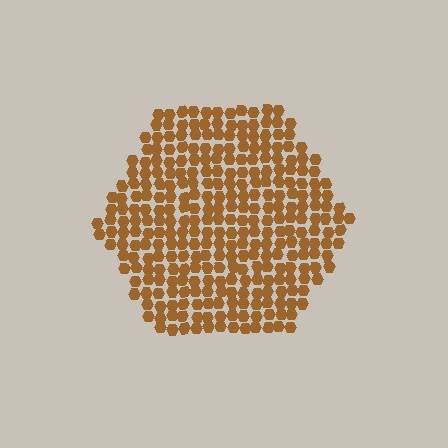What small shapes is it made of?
It is made of small hexagons.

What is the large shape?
The large shape is a hexagon.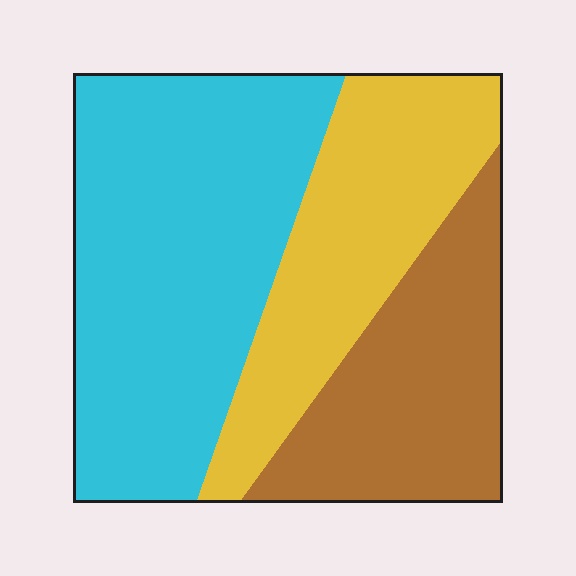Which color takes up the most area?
Cyan, at roughly 45%.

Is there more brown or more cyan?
Cyan.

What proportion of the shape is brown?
Brown takes up about one quarter (1/4) of the shape.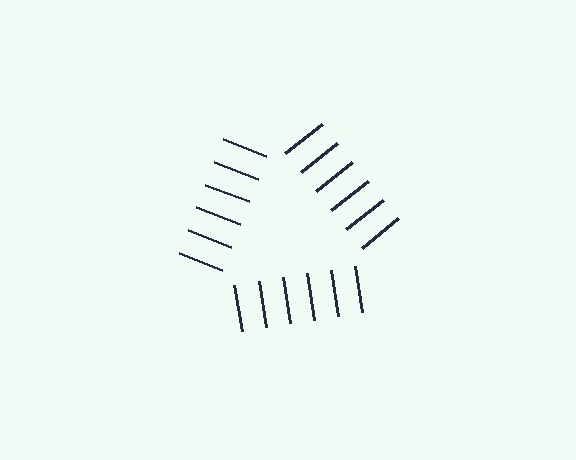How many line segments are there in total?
18 — 6 along each of the 3 edges.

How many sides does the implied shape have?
3 sides — the line-ends trace a triangle.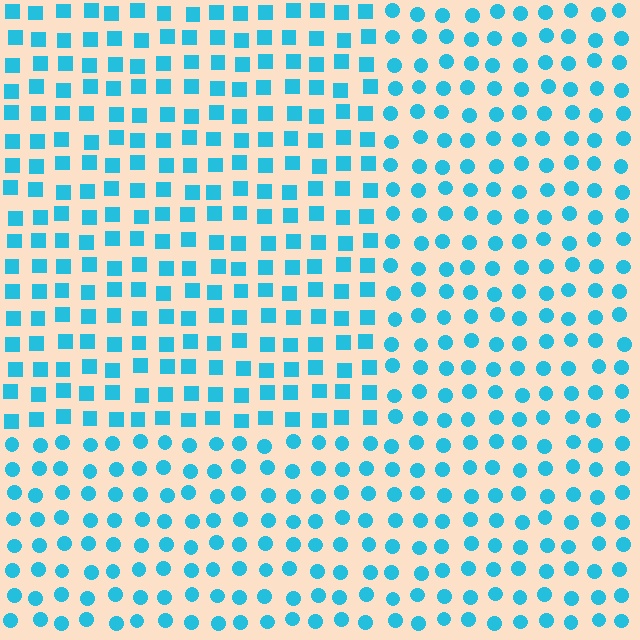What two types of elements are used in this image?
The image uses squares inside the rectangle region and circles outside it.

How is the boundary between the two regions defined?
The boundary is defined by a change in element shape: squares inside vs. circles outside. All elements share the same color and spacing.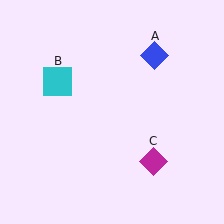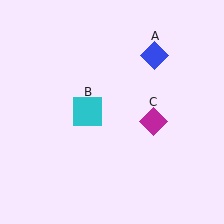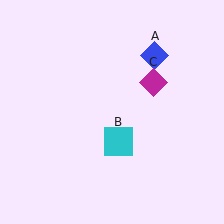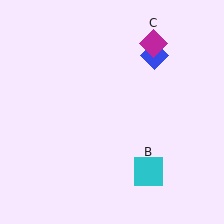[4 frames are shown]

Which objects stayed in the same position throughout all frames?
Blue diamond (object A) remained stationary.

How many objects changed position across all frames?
2 objects changed position: cyan square (object B), magenta diamond (object C).